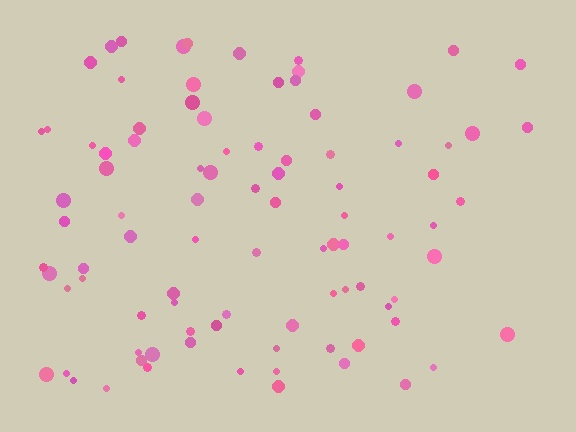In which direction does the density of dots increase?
From right to left, with the left side densest.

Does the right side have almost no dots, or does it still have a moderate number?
Still a moderate number, just noticeably fewer than the left.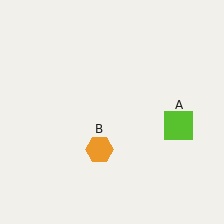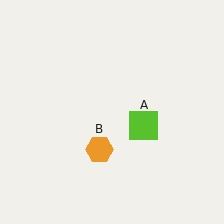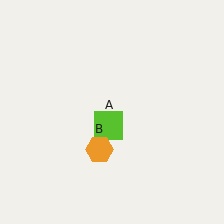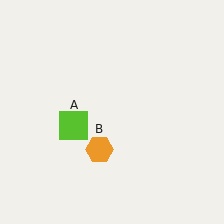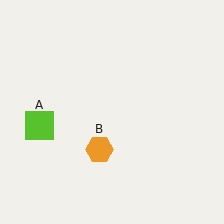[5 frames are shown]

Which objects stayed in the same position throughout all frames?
Orange hexagon (object B) remained stationary.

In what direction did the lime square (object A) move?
The lime square (object A) moved left.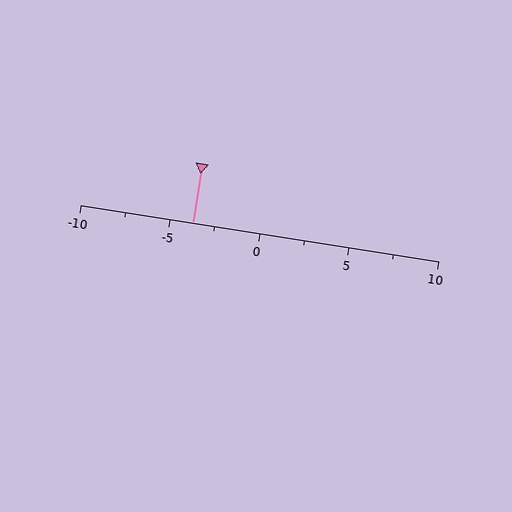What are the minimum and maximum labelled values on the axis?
The axis runs from -10 to 10.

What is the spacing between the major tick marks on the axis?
The major ticks are spaced 5 apart.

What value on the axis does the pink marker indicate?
The marker indicates approximately -3.8.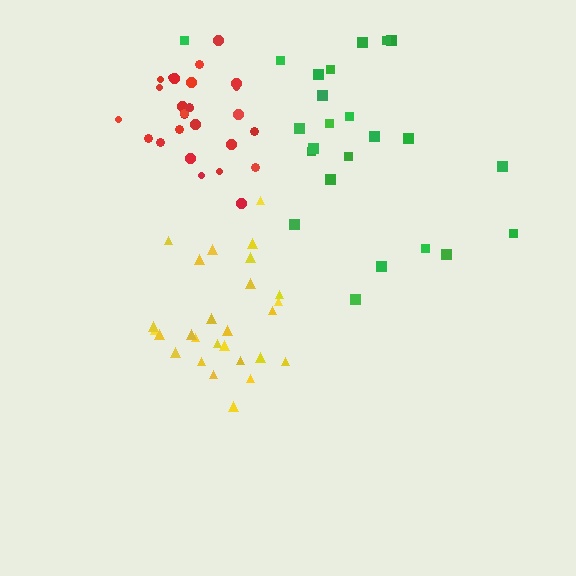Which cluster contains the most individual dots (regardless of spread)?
Yellow (27).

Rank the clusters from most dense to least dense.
red, yellow, green.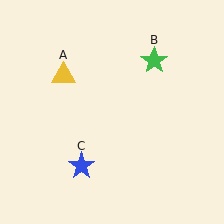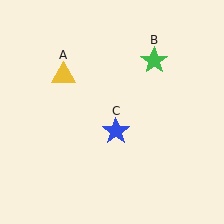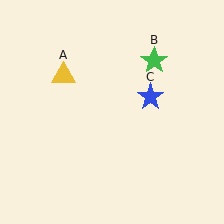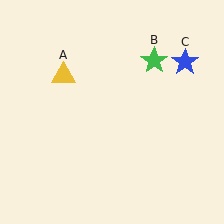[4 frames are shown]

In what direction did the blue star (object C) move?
The blue star (object C) moved up and to the right.